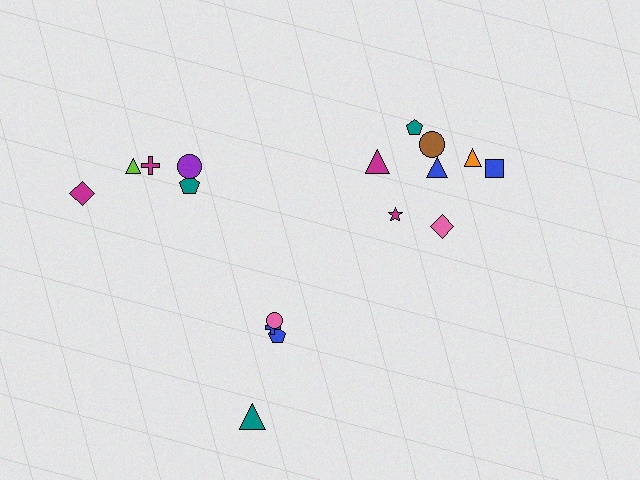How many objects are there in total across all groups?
There are 17 objects.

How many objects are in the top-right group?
There are 8 objects.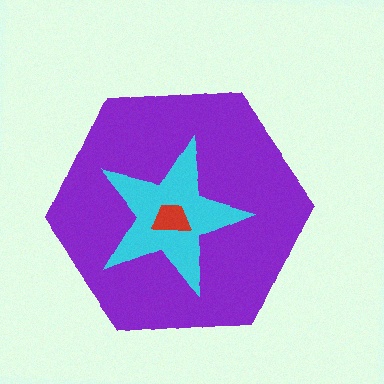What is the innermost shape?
The red trapezoid.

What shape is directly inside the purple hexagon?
The cyan star.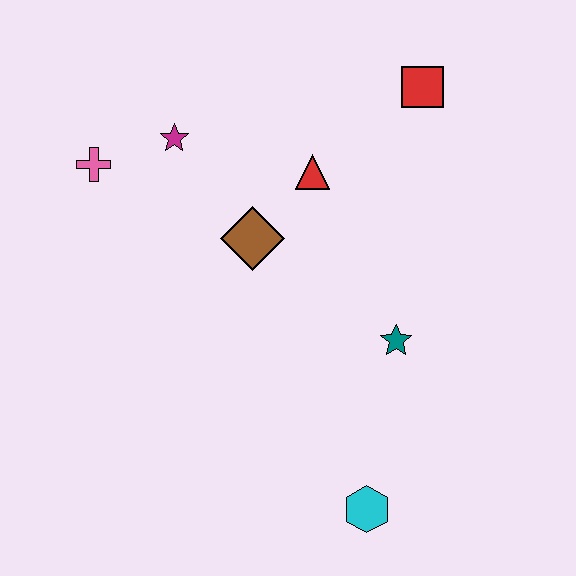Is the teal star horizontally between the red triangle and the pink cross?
No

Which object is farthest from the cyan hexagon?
The pink cross is farthest from the cyan hexagon.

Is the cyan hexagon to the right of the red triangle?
Yes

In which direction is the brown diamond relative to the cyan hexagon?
The brown diamond is above the cyan hexagon.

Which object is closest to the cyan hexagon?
The teal star is closest to the cyan hexagon.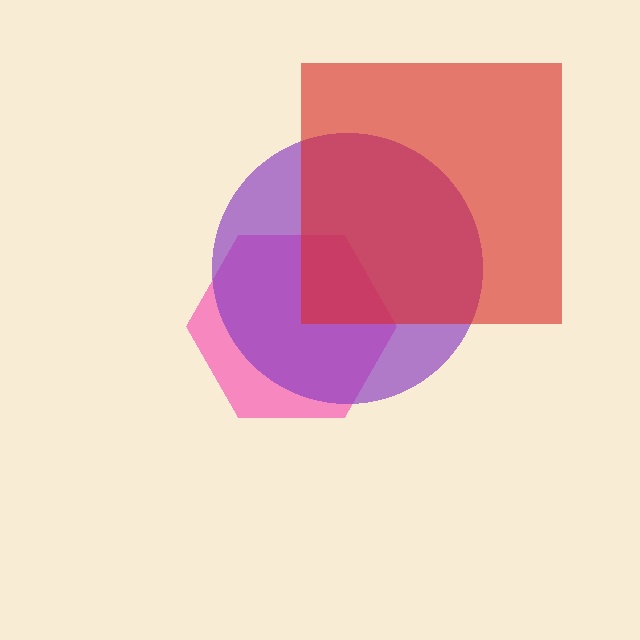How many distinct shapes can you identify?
There are 3 distinct shapes: a pink hexagon, a purple circle, a red square.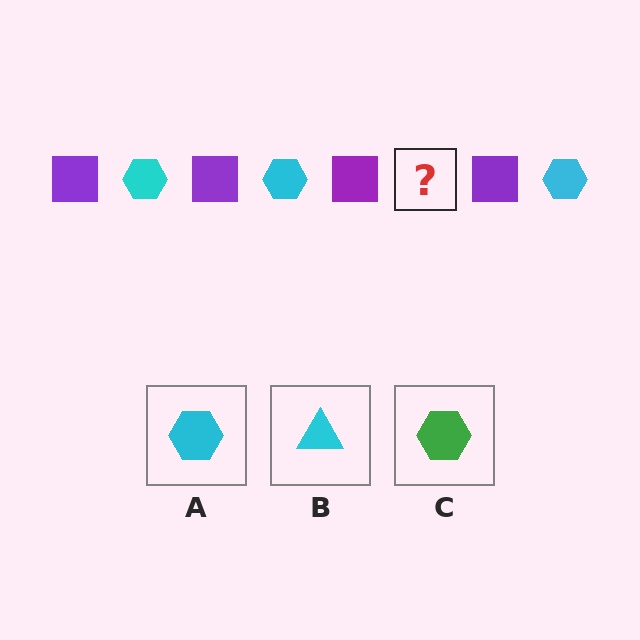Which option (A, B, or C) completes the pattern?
A.